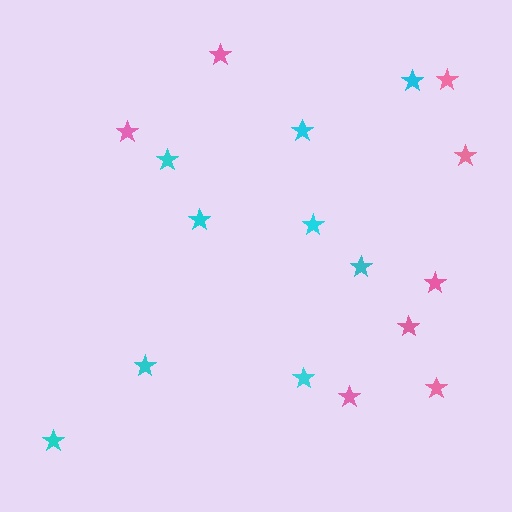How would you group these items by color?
There are 2 groups: one group of cyan stars (9) and one group of pink stars (8).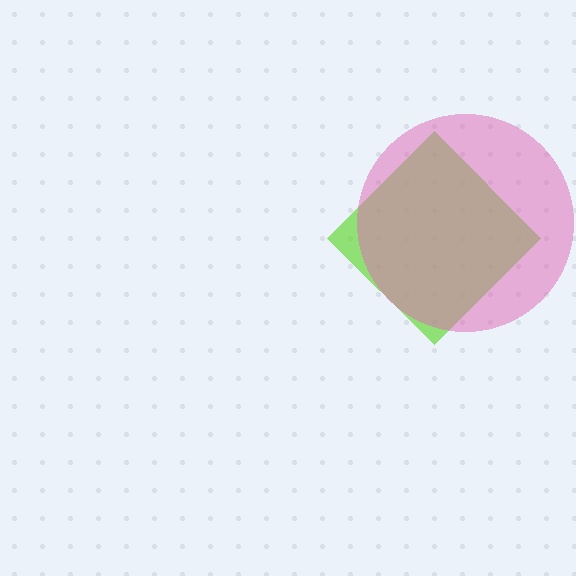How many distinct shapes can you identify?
There are 2 distinct shapes: a lime diamond, a pink circle.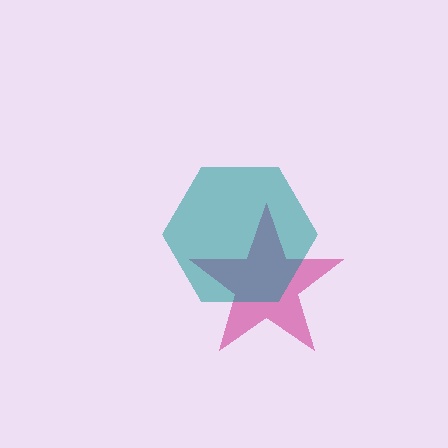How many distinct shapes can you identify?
There are 2 distinct shapes: a magenta star, a teal hexagon.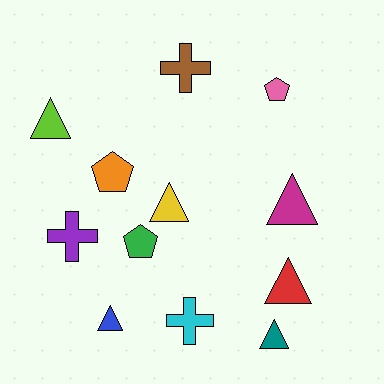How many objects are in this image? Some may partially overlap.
There are 12 objects.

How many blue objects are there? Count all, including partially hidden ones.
There is 1 blue object.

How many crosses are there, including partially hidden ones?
There are 3 crosses.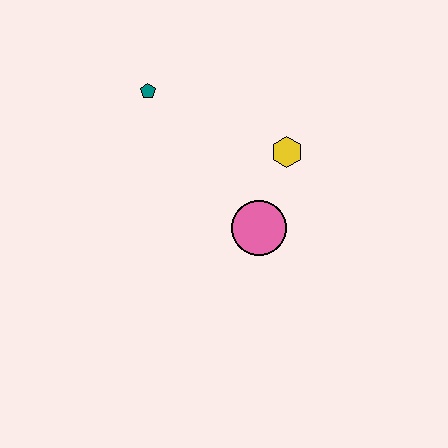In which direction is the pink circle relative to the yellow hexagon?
The pink circle is below the yellow hexagon.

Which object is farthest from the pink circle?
The teal pentagon is farthest from the pink circle.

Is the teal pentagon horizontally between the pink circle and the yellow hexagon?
No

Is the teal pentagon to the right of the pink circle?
No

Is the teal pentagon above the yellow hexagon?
Yes